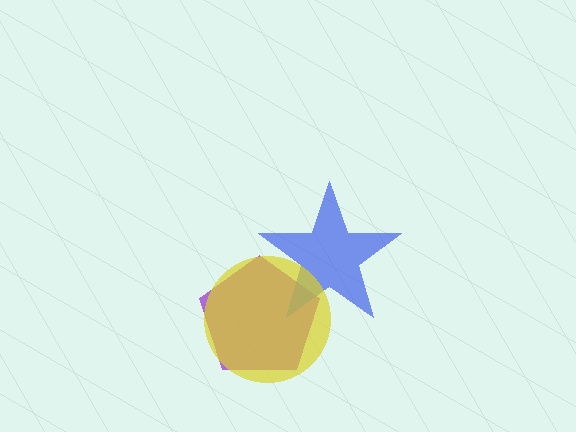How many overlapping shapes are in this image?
There are 3 overlapping shapes in the image.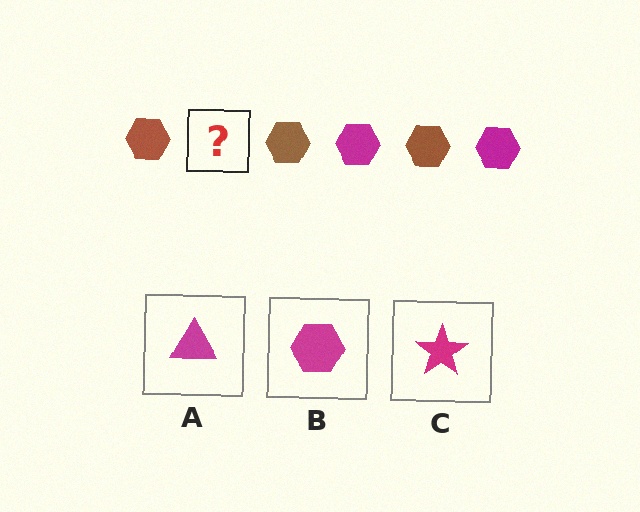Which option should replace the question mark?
Option B.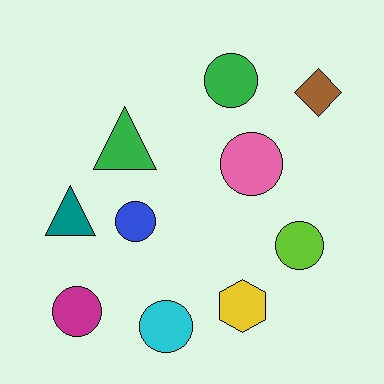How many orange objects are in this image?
There are no orange objects.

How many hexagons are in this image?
There is 1 hexagon.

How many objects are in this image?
There are 10 objects.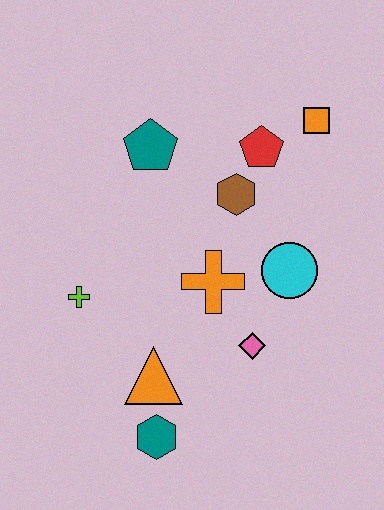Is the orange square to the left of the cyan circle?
No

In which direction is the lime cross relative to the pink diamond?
The lime cross is to the left of the pink diamond.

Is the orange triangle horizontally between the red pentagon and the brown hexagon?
No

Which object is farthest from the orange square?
The teal hexagon is farthest from the orange square.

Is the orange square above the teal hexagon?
Yes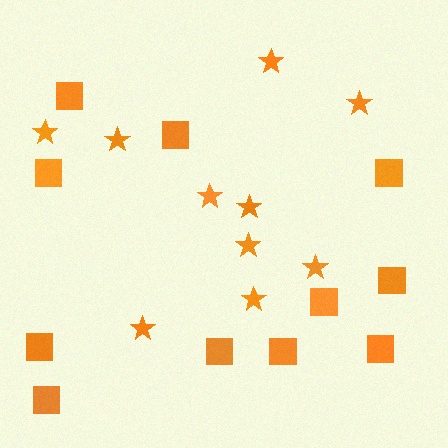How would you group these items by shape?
There are 2 groups: one group of stars (10) and one group of squares (11).